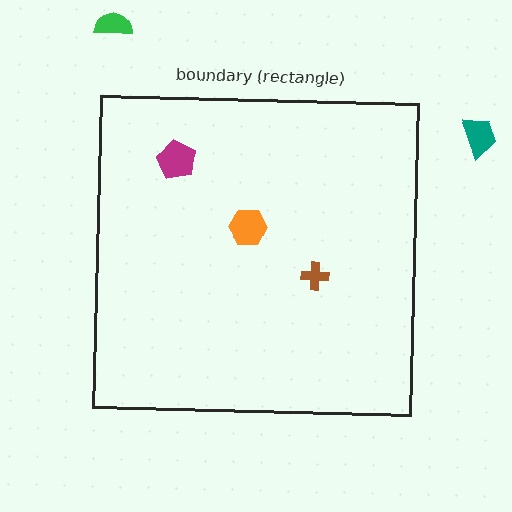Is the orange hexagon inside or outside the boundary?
Inside.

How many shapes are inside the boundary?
3 inside, 2 outside.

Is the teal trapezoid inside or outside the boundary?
Outside.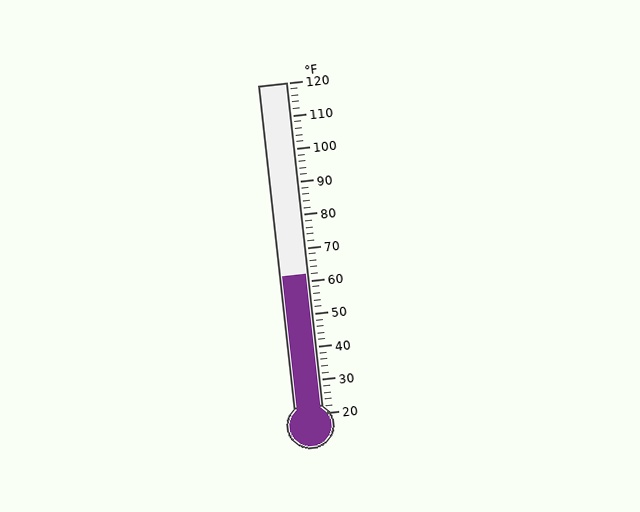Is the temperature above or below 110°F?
The temperature is below 110°F.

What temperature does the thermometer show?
The thermometer shows approximately 62°F.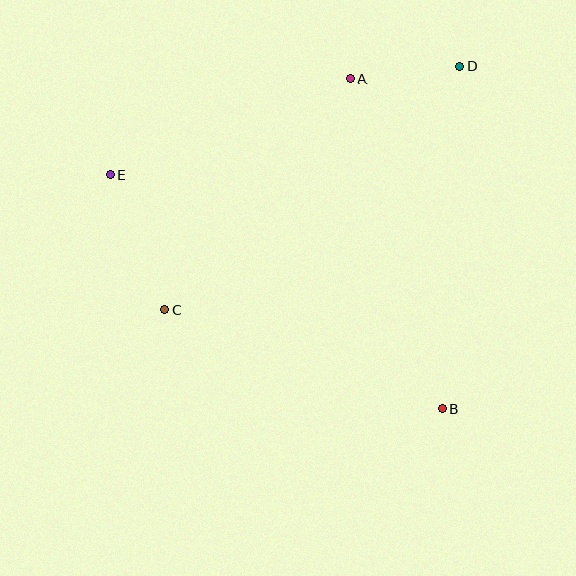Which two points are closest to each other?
Points A and D are closest to each other.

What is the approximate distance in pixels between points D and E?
The distance between D and E is approximately 366 pixels.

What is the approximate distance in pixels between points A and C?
The distance between A and C is approximately 296 pixels.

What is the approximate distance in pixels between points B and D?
The distance between B and D is approximately 343 pixels.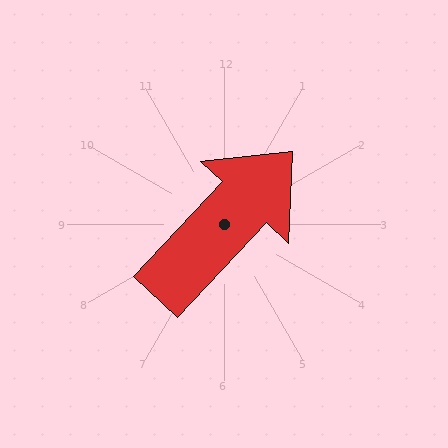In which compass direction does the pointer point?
Northeast.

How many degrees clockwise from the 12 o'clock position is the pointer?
Approximately 43 degrees.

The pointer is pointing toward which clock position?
Roughly 1 o'clock.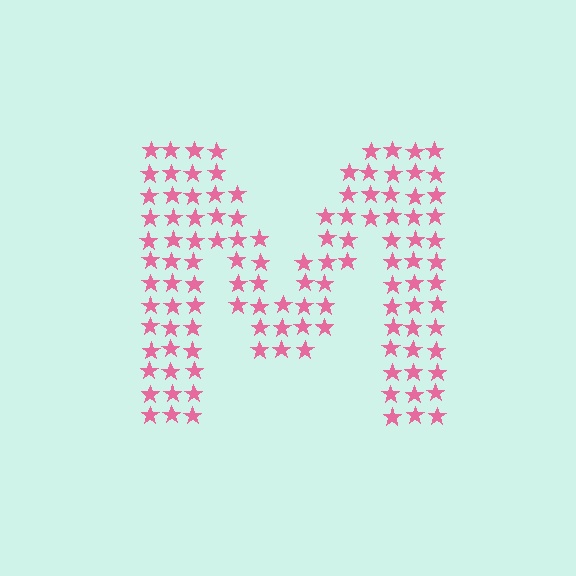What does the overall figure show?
The overall figure shows the letter M.